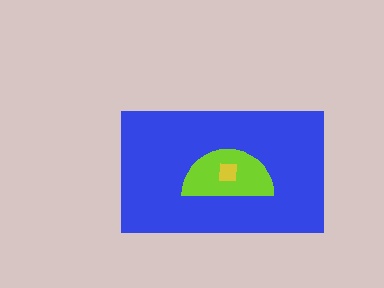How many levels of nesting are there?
3.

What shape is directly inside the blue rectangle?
The lime semicircle.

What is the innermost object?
The yellow square.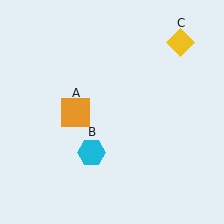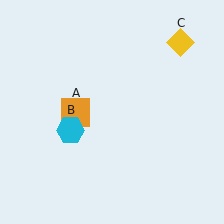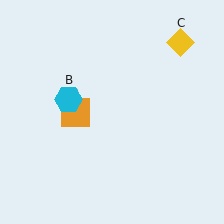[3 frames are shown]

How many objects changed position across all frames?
1 object changed position: cyan hexagon (object B).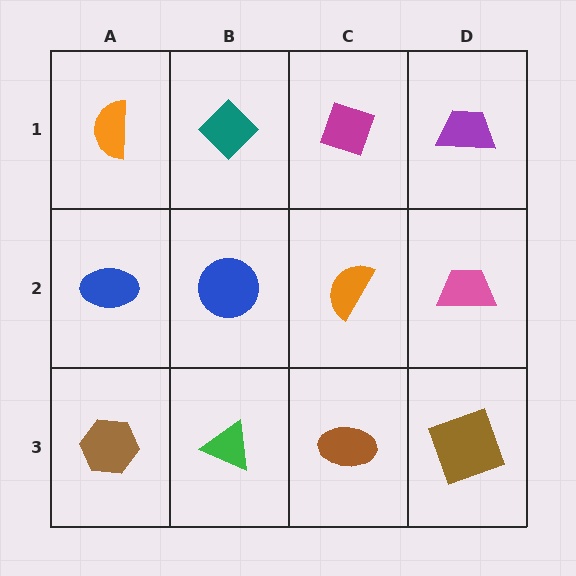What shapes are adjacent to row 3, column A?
A blue ellipse (row 2, column A), a green triangle (row 3, column B).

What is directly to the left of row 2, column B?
A blue ellipse.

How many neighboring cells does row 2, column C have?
4.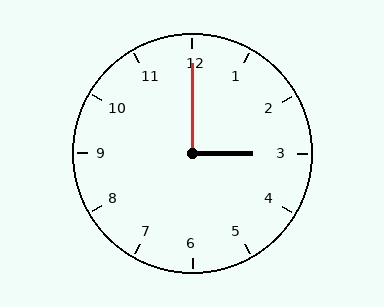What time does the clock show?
3:00.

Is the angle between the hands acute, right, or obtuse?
It is right.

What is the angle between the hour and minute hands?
Approximately 90 degrees.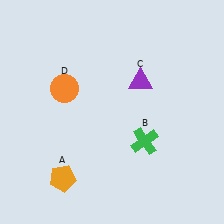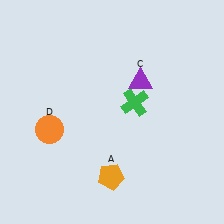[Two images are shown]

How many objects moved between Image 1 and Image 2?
3 objects moved between the two images.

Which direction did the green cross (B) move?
The green cross (B) moved up.